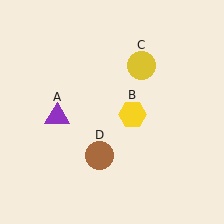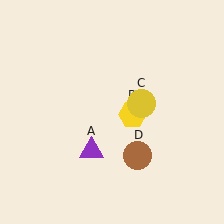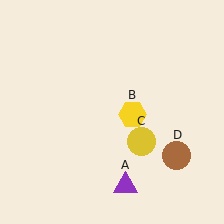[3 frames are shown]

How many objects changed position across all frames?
3 objects changed position: purple triangle (object A), yellow circle (object C), brown circle (object D).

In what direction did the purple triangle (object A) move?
The purple triangle (object A) moved down and to the right.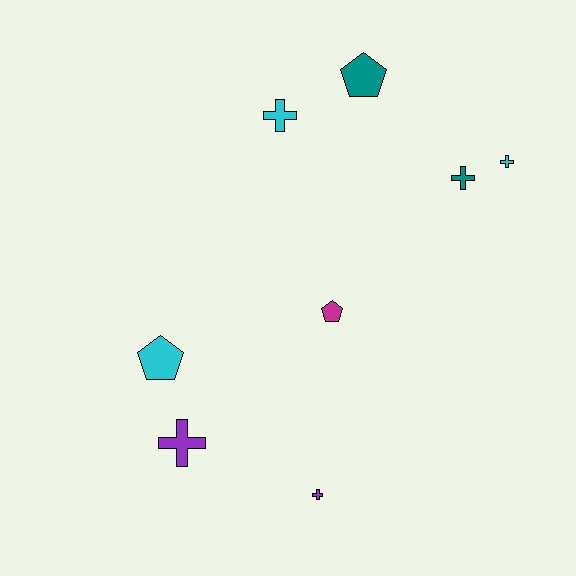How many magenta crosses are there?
There are no magenta crosses.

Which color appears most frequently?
Cyan, with 3 objects.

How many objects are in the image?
There are 8 objects.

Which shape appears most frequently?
Cross, with 5 objects.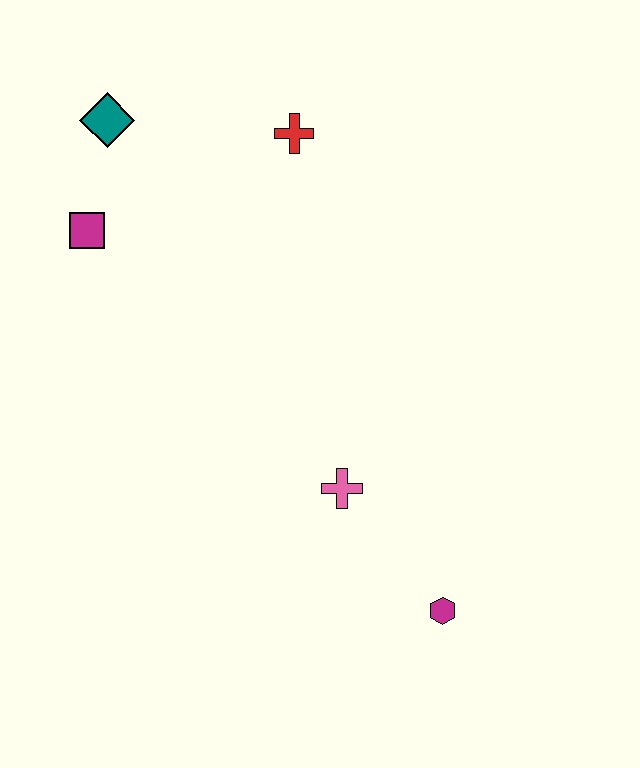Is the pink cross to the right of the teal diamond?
Yes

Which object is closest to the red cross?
The teal diamond is closest to the red cross.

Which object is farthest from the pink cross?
The teal diamond is farthest from the pink cross.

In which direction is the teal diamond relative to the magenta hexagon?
The teal diamond is above the magenta hexagon.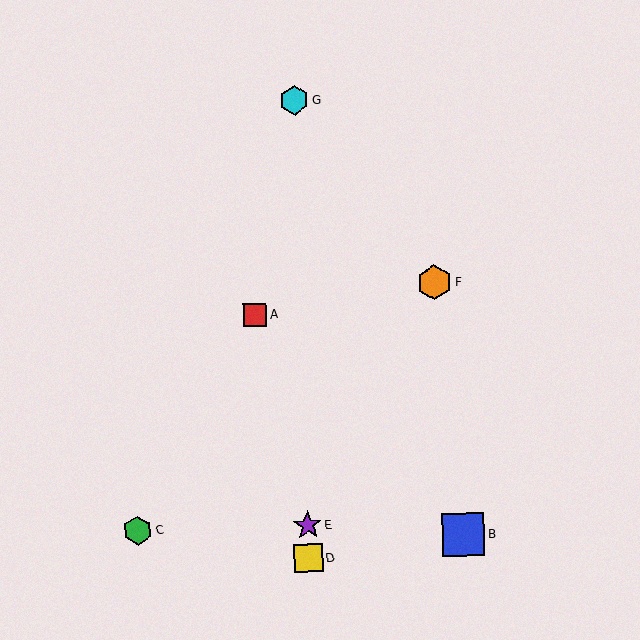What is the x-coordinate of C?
Object C is at x≈138.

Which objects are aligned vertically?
Objects D, E, G are aligned vertically.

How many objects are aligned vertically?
3 objects (D, E, G) are aligned vertically.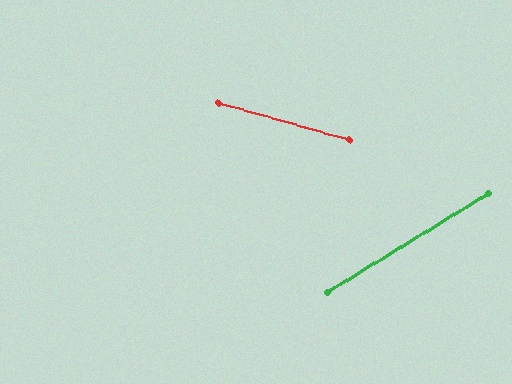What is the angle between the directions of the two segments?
Approximately 47 degrees.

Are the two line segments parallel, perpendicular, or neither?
Neither parallel nor perpendicular — they differ by about 47°.